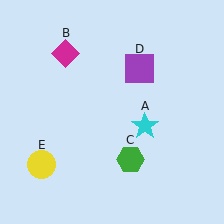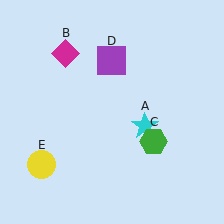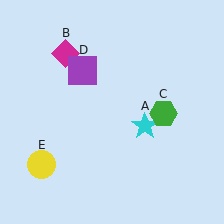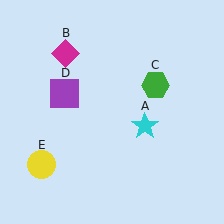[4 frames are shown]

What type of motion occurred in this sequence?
The green hexagon (object C), purple square (object D) rotated counterclockwise around the center of the scene.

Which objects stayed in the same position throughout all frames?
Cyan star (object A) and magenta diamond (object B) and yellow circle (object E) remained stationary.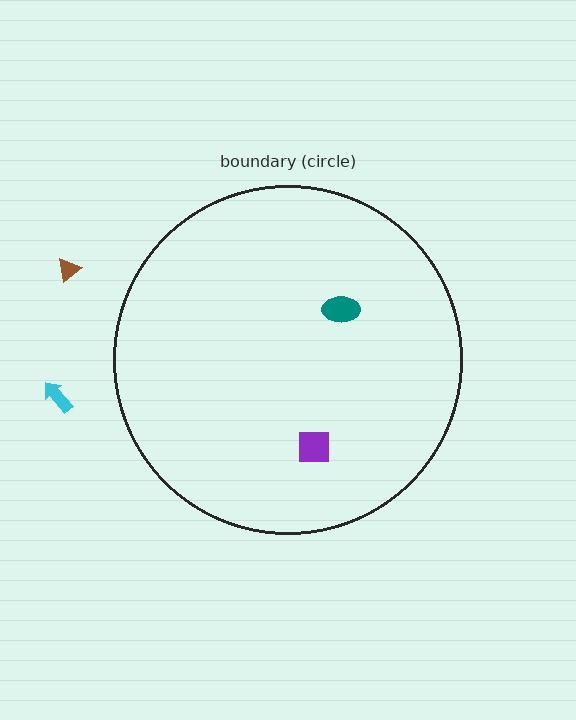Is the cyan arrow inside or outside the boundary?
Outside.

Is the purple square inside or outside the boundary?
Inside.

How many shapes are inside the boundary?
2 inside, 2 outside.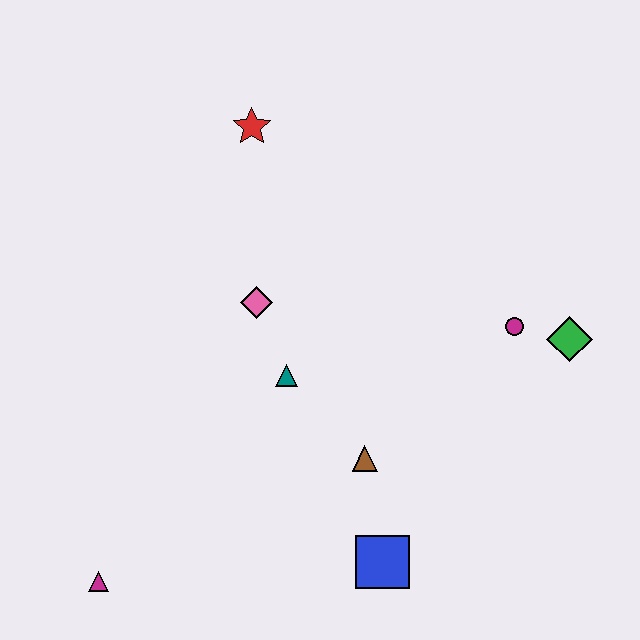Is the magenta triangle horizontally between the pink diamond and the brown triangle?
No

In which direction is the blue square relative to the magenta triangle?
The blue square is to the right of the magenta triangle.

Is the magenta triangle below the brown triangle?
Yes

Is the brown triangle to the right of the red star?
Yes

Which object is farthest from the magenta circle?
The magenta triangle is farthest from the magenta circle.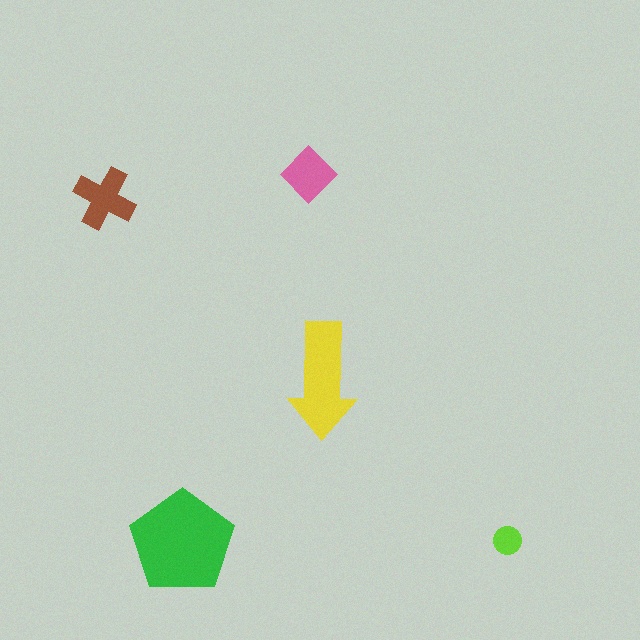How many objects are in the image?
There are 5 objects in the image.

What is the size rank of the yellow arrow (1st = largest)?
2nd.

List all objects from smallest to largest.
The lime circle, the pink diamond, the brown cross, the yellow arrow, the green pentagon.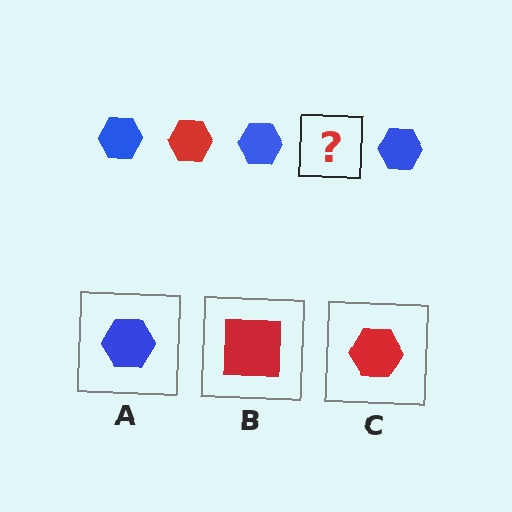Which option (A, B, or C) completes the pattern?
C.